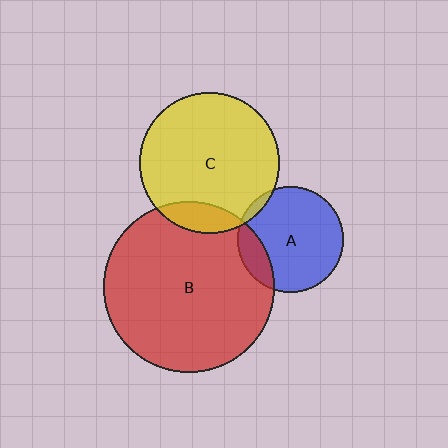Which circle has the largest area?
Circle B (red).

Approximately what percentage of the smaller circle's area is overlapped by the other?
Approximately 5%.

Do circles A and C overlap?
Yes.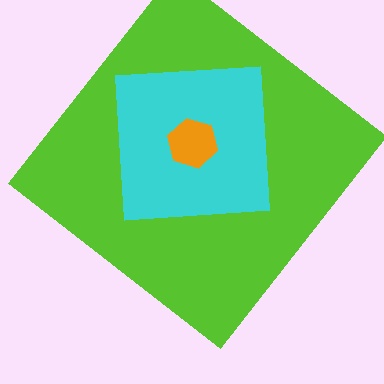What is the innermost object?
The orange hexagon.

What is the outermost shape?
The lime diamond.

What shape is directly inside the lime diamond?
The cyan square.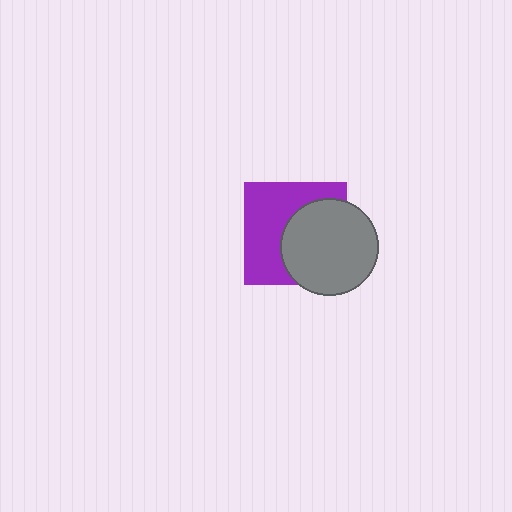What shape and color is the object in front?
The object in front is a gray circle.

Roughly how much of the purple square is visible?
About half of it is visible (roughly 53%).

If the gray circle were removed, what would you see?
You would see the complete purple square.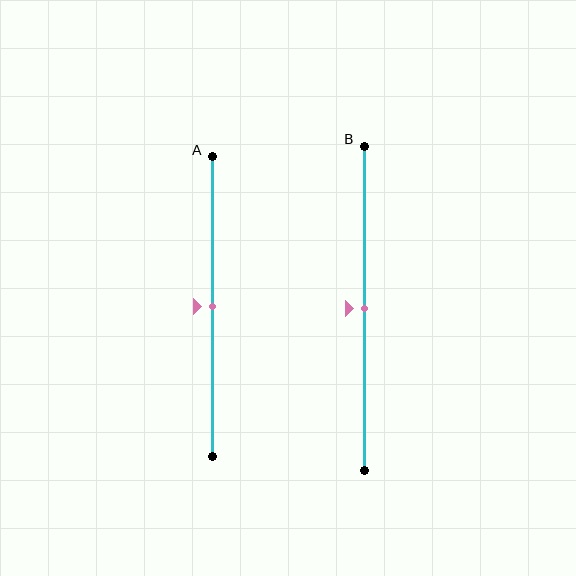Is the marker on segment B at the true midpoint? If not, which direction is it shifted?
Yes, the marker on segment B is at the true midpoint.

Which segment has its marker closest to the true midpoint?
Segment A has its marker closest to the true midpoint.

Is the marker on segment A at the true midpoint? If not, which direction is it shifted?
Yes, the marker on segment A is at the true midpoint.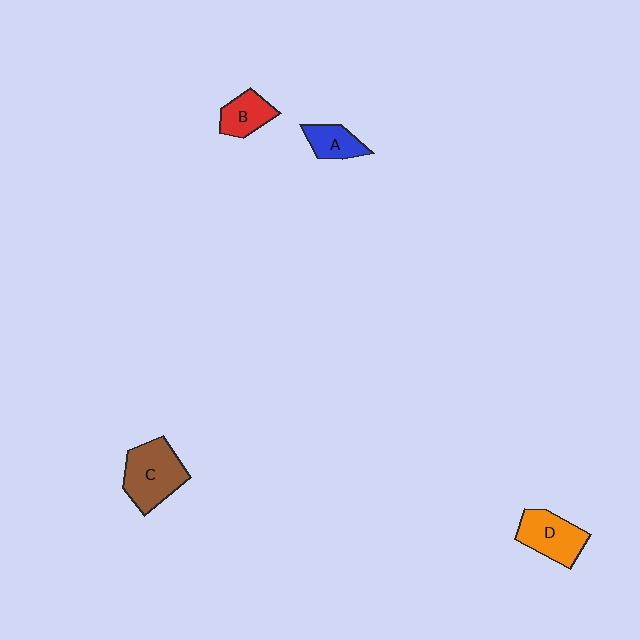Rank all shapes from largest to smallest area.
From largest to smallest: C (brown), D (orange), B (red), A (blue).